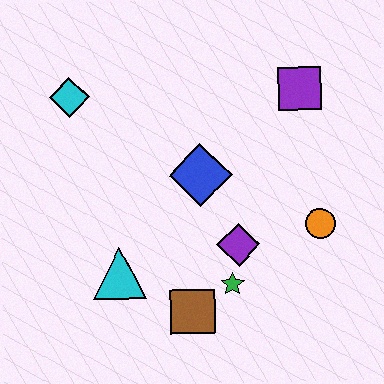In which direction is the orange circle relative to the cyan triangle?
The orange circle is to the right of the cyan triangle.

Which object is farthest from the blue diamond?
The cyan diamond is farthest from the blue diamond.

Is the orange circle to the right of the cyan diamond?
Yes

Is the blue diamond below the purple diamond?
No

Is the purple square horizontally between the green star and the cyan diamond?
No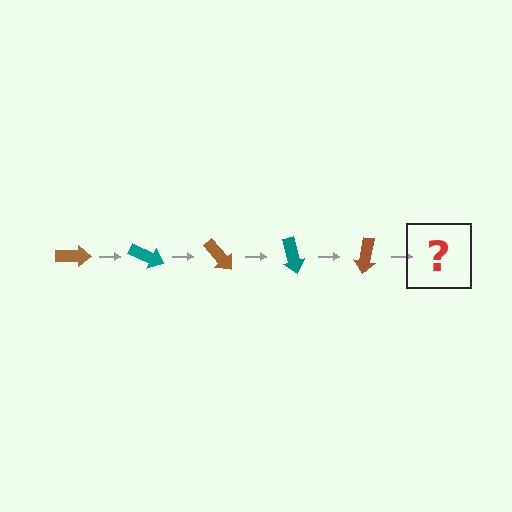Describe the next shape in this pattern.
It should be a teal arrow, rotated 125 degrees from the start.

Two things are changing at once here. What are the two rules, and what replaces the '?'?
The two rules are that it rotates 25 degrees each step and the color cycles through brown and teal. The '?' should be a teal arrow, rotated 125 degrees from the start.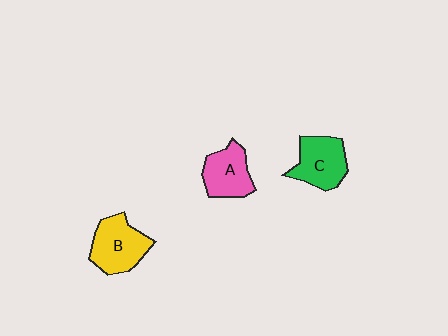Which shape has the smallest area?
Shape A (pink).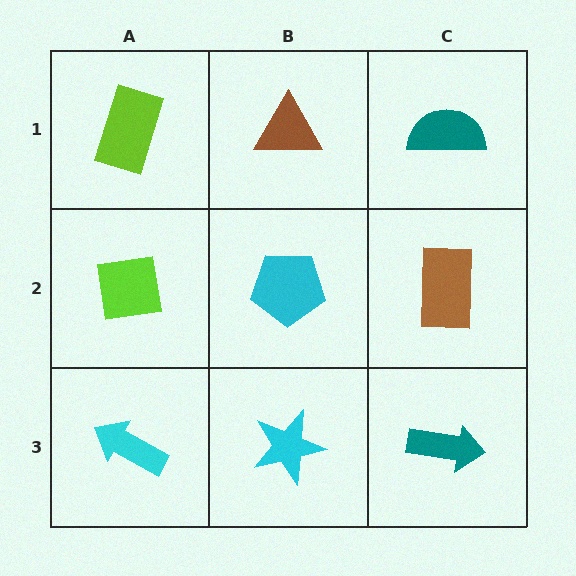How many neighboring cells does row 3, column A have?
2.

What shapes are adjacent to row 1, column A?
A lime square (row 2, column A), a brown triangle (row 1, column B).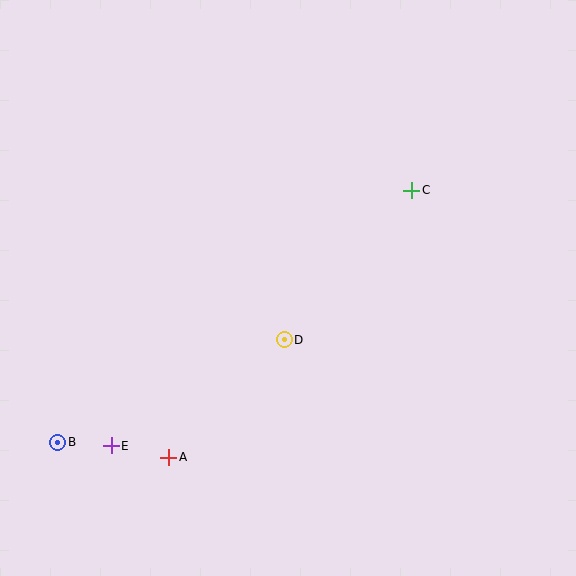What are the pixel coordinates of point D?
Point D is at (284, 340).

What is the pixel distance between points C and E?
The distance between C and E is 395 pixels.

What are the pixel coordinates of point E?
Point E is at (111, 446).